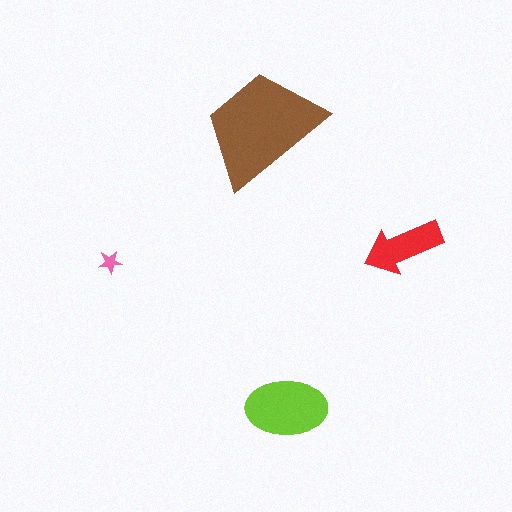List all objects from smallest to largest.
The pink star, the red arrow, the lime ellipse, the brown trapezoid.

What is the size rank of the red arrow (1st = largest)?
3rd.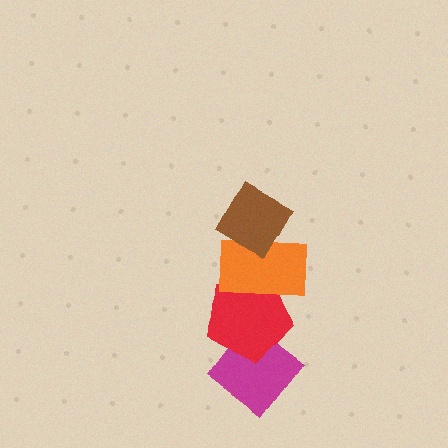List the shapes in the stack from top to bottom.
From top to bottom: the brown diamond, the orange rectangle, the red pentagon, the magenta diamond.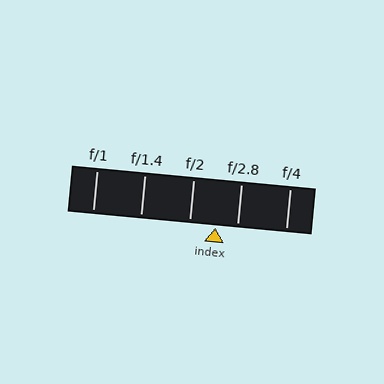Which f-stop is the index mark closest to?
The index mark is closest to f/2.8.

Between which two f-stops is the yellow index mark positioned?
The index mark is between f/2 and f/2.8.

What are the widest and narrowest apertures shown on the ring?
The widest aperture shown is f/1 and the narrowest is f/4.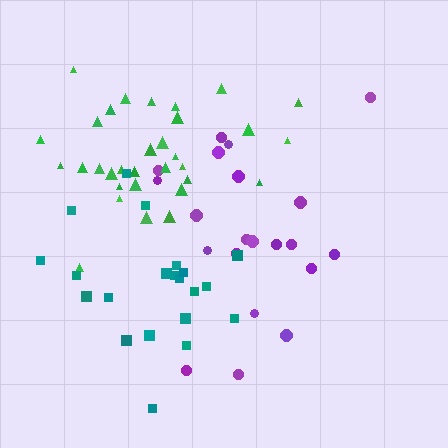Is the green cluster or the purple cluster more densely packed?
Green.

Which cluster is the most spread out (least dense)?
Teal.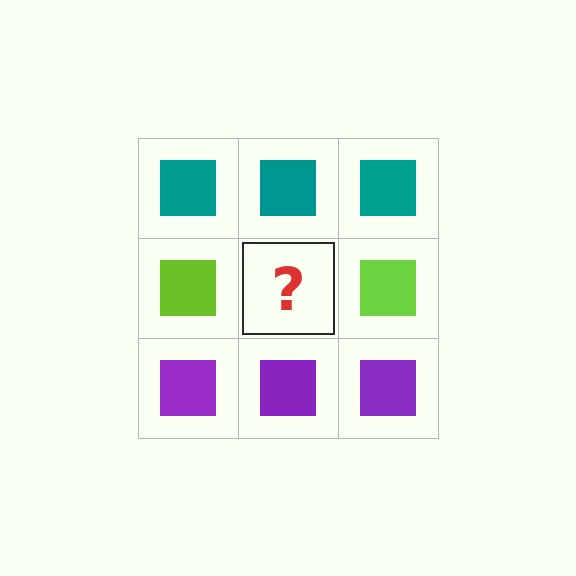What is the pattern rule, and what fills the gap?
The rule is that each row has a consistent color. The gap should be filled with a lime square.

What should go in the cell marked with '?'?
The missing cell should contain a lime square.